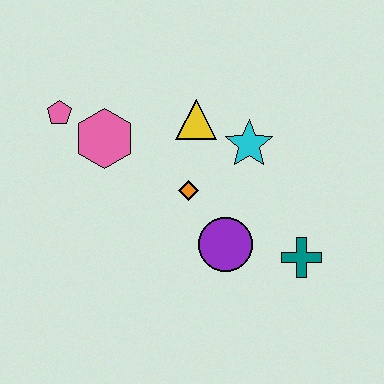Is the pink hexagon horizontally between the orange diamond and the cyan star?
No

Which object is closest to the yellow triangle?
The cyan star is closest to the yellow triangle.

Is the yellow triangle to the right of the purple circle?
No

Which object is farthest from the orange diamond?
The pink pentagon is farthest from the orange diamond.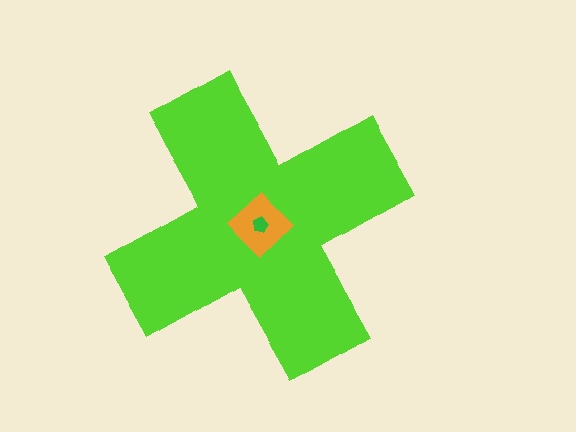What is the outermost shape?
The lime cross.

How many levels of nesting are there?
3.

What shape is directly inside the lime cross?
The orange diamond.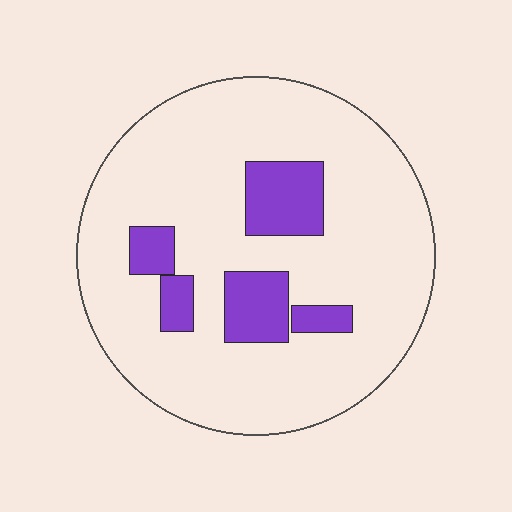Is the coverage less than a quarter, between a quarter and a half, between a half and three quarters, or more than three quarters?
Less than a quarter.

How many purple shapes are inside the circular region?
5.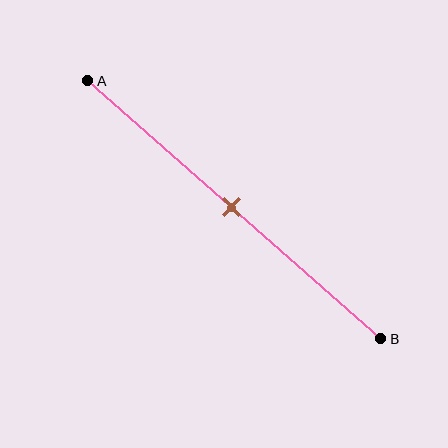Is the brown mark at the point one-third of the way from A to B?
No, the mark is at about 50% from A, not at the 33% one-third point.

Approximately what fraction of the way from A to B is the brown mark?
The brown mark is approximately 50% of the way from A to B.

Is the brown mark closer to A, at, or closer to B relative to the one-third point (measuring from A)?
The brown mark is closer to point B than the one-third point of segment AB.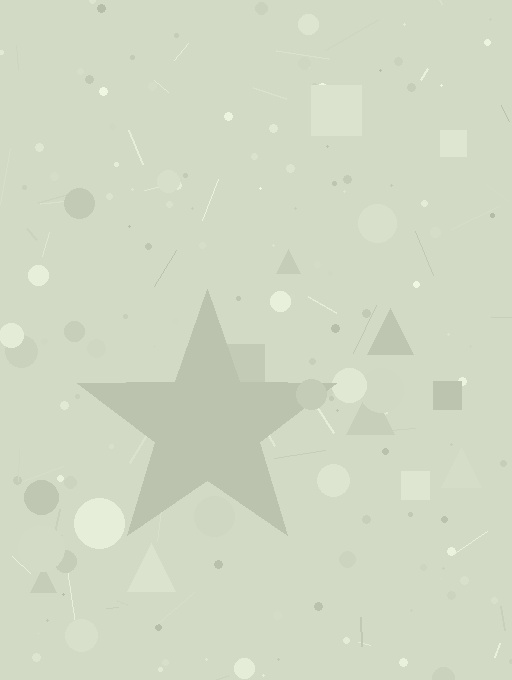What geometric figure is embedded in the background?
A star is embedded in the background.